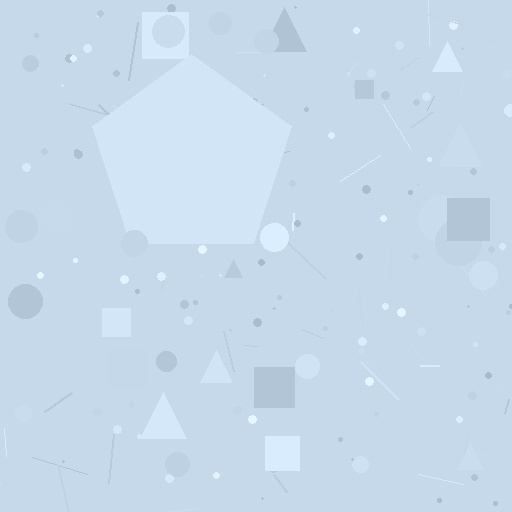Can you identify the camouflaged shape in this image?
The camouflaged shape is a pentagon.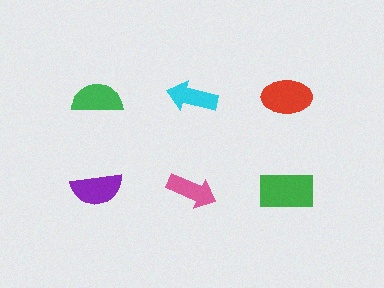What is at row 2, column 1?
A purple semicircle.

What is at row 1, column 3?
A red ellipse.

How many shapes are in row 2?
3 shapes.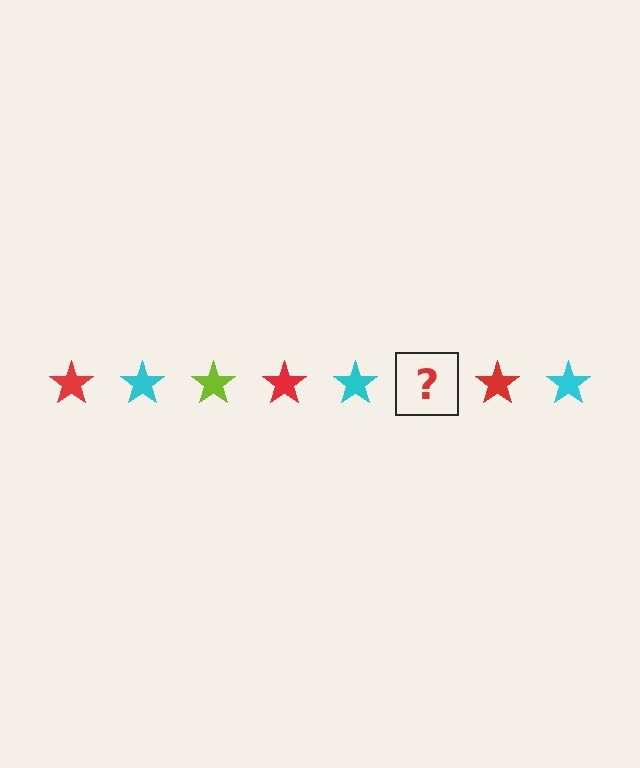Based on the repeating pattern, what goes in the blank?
The blank should be a lime star.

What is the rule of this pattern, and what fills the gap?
The rule is that the pattern cycles through red, cyan, lime stars. The gap should be filled with a lime star.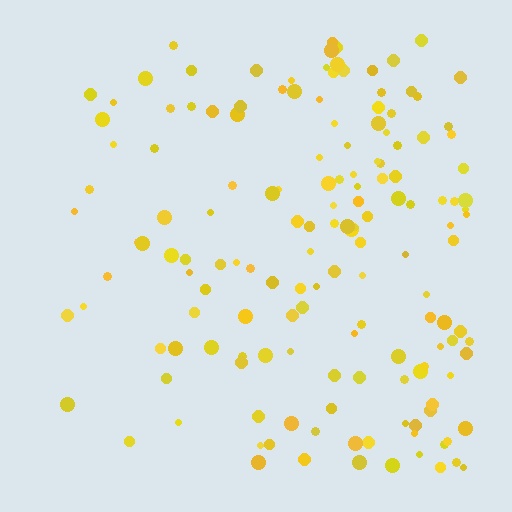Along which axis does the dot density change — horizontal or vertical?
Horizontal.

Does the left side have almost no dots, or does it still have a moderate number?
Still a moderate number, just noticeably fewer than the right.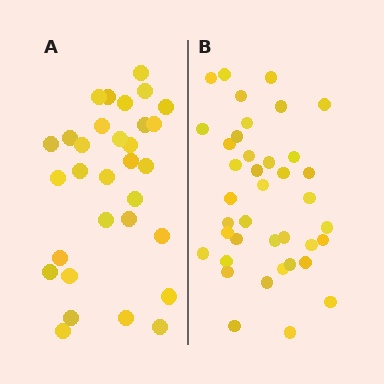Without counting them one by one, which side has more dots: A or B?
Region B (the right region) has more dots.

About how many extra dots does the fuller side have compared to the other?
Region B has roughly 8 or so more dots than region A.